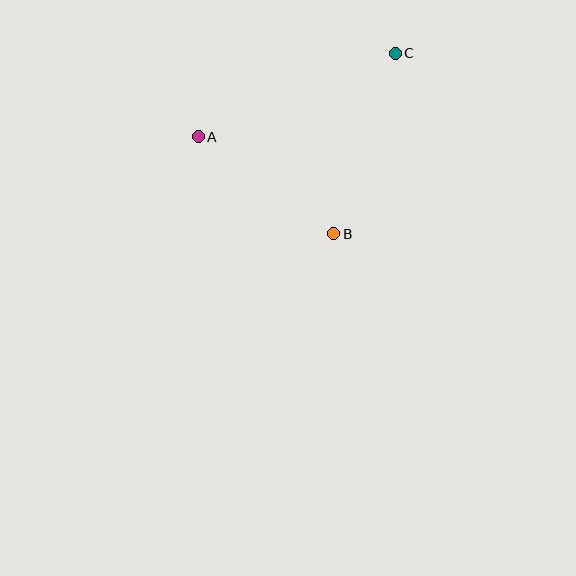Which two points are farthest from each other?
Points A and C are farthest from each other.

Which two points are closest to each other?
Points A and B are closest to each other.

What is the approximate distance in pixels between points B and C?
The distance between B and C is approximately 190 pixels.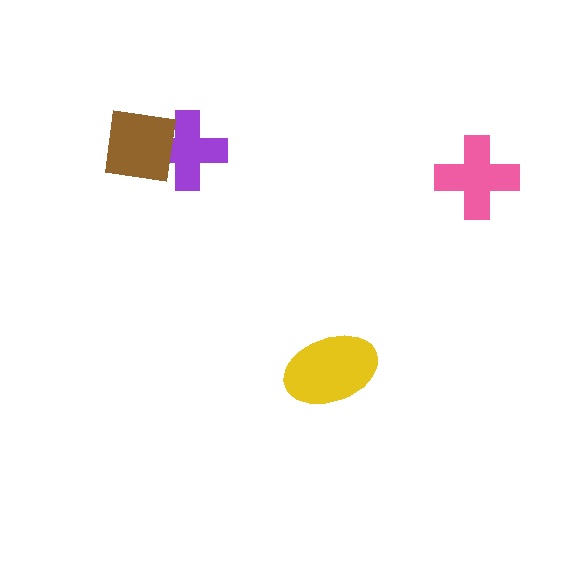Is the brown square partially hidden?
No, no other shape covers it.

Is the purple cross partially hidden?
Yes, it is partially covered by another shape.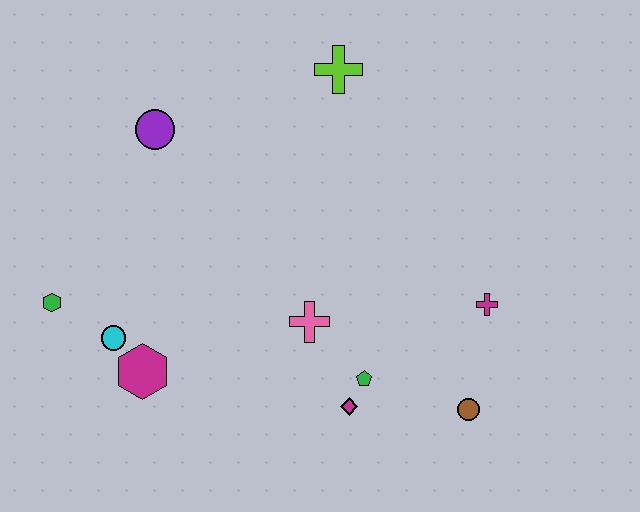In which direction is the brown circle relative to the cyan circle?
The brown circle is to the right of the cyan circle.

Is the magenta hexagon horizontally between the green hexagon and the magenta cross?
Yes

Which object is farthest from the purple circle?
The brown circle is farthest from the purple circle.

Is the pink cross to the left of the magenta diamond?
Yes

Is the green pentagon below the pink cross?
Yes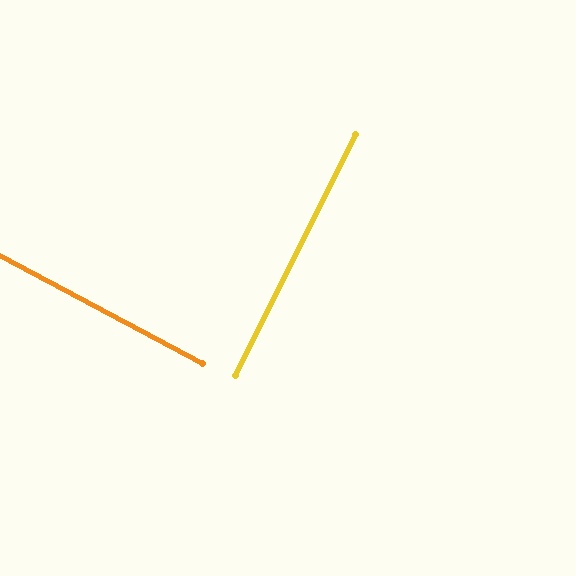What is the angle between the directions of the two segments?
Approximately 88 degrees.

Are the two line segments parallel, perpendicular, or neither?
Perpendicular — they meet at approximately 88°.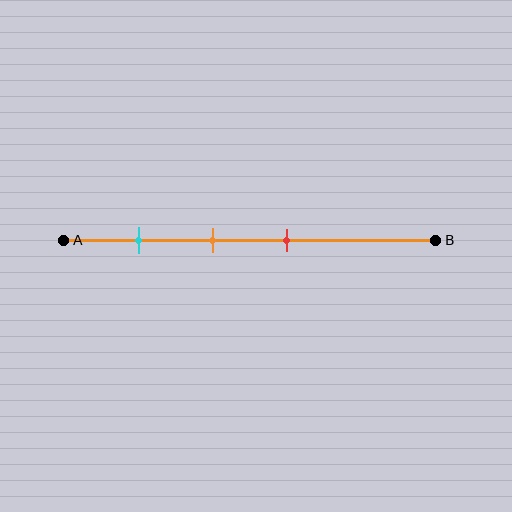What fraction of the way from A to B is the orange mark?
The orange mark is approximately 40% (0.4) of the way from A to B.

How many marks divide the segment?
There are 3 marks dividing the segment.